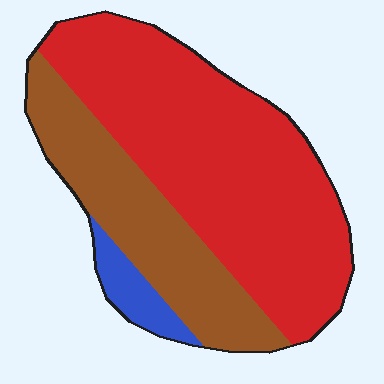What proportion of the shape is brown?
Brown covers about 30% of the shape.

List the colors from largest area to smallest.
From largest to smallest: red, brown, blue.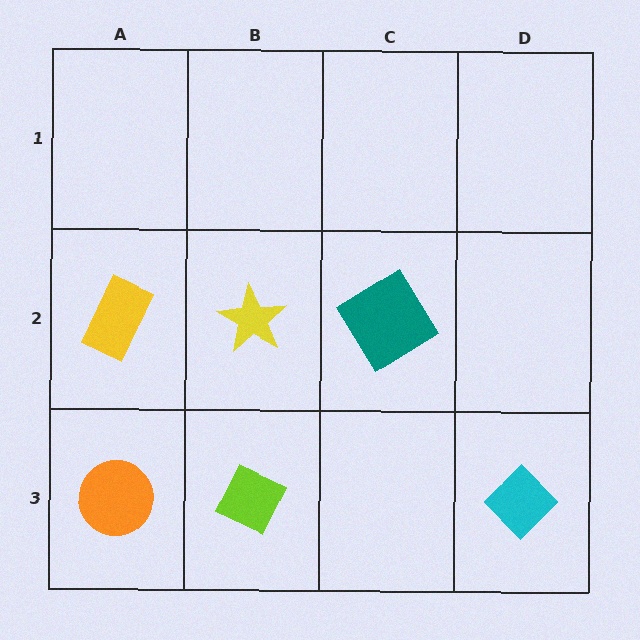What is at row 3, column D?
A cyan diamond.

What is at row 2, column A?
A yellow rectangle.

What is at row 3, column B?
A lime diamond.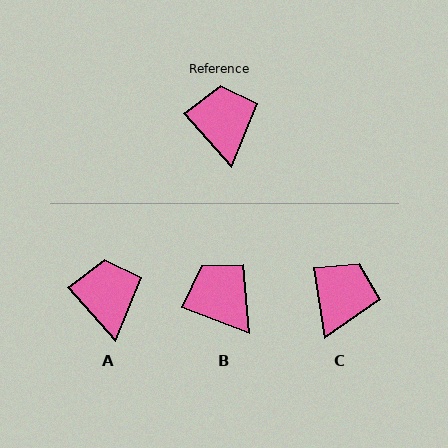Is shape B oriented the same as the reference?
No, it is off by about 28 degrees.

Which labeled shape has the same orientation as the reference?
A.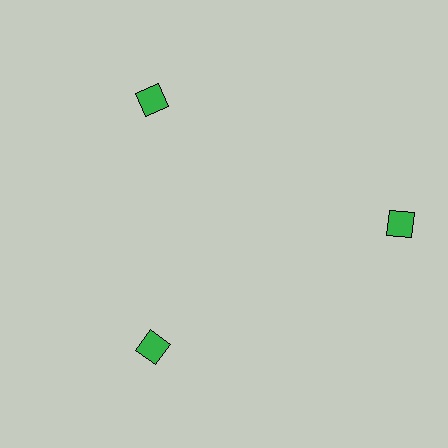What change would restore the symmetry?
The symmetry would be restored by moving it inward, back onto the ring so that all 3 diamonds sit at equal angles and equal distance from the center.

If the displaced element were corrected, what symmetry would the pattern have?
It would have 3-fold rotational symmetry — the pattern would map onto itself every 120 degrees.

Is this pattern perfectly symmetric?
No. The 3 green diamonds are arranged in a ring, but one element near the 3 o'clock position is pushed outward from the center, breaking the 3-fold rotational symmetry.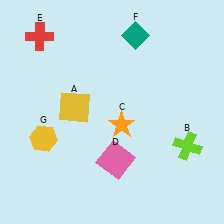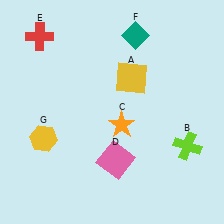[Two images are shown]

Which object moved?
The yellow square (A) moved right.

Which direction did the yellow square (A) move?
The yellow square (A) moved right.